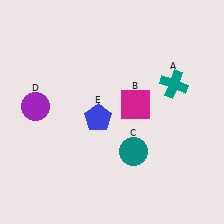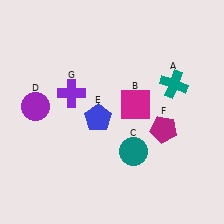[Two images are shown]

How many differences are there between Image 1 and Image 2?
There are 2 differences between the two images.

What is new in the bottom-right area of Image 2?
A magenta pentagon (F) was added in the bottom-right area of Image 2.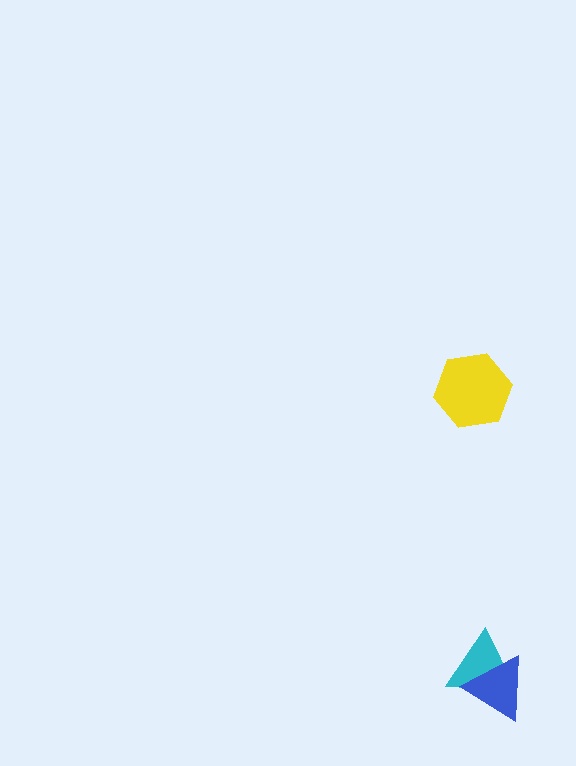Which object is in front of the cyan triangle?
The blue triangle is in front of the cyan triangle.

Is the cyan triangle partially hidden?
Yes, it is partially covered by another shape.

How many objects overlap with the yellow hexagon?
0 objects overlap with the yellow hexagon.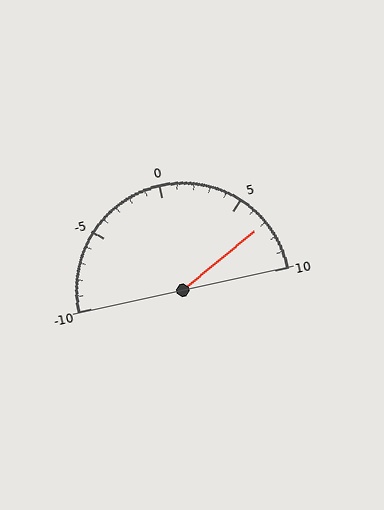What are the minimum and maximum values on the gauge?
The gauge ranges from -10 to 10.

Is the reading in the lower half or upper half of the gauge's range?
The reading is in the upper half of the range (-10 to 10).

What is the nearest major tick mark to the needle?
The nearest major tick mark is 5.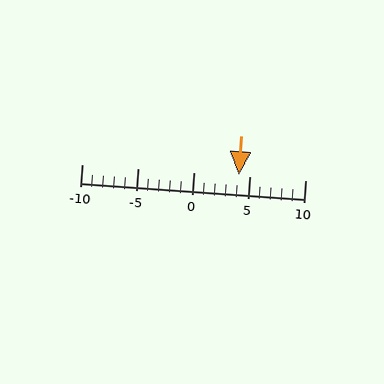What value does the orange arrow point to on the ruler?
The orange arrow points to approximately 4.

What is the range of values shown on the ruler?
The ruler shows values from -10 to 10.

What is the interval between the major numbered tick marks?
The major tick marks are spaced 5 units apart.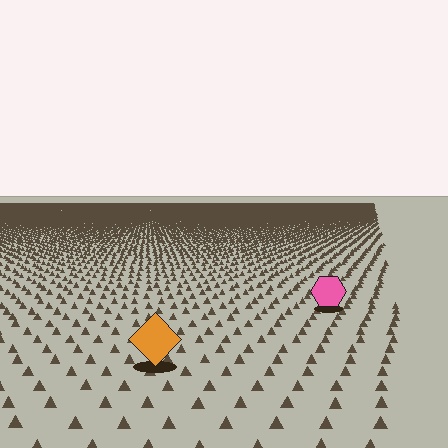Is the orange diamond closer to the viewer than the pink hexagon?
Yes. The orange diamond is closer — you can tell from the texture gradient: the ground texture is coarser near it.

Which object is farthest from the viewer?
The pink hexagon is farthest from the viewer. It appears smaller and the ground texture around it is denser.